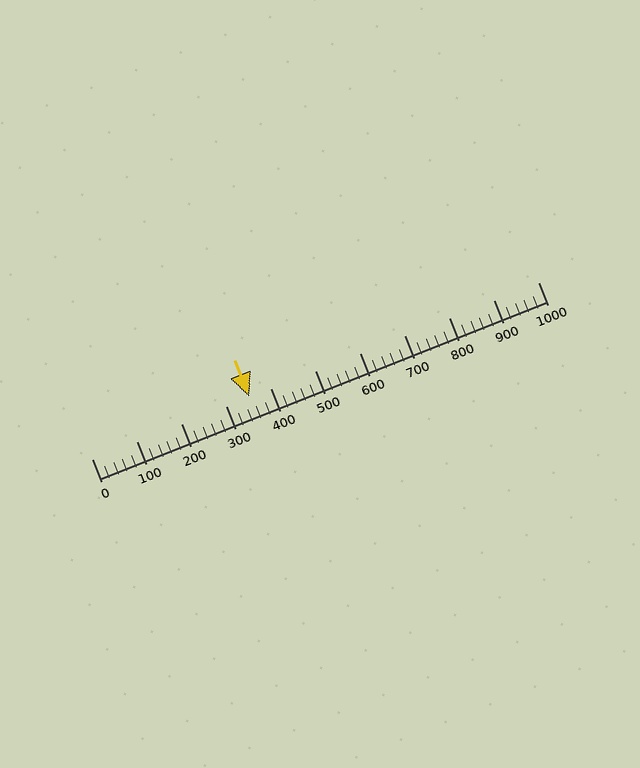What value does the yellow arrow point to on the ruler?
The yellow arrow points to approximately 352.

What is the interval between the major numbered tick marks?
The major tick marks are spaced 100 units apart.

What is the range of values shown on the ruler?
The ruler shows values from 0 to 1000.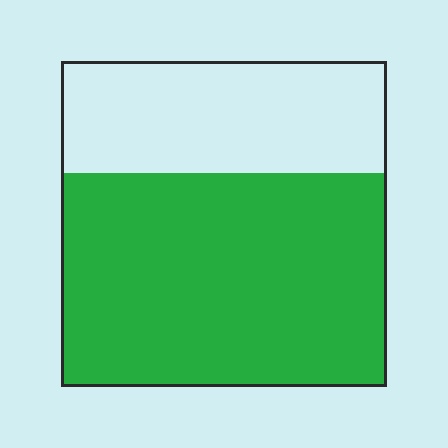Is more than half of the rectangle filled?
Yes.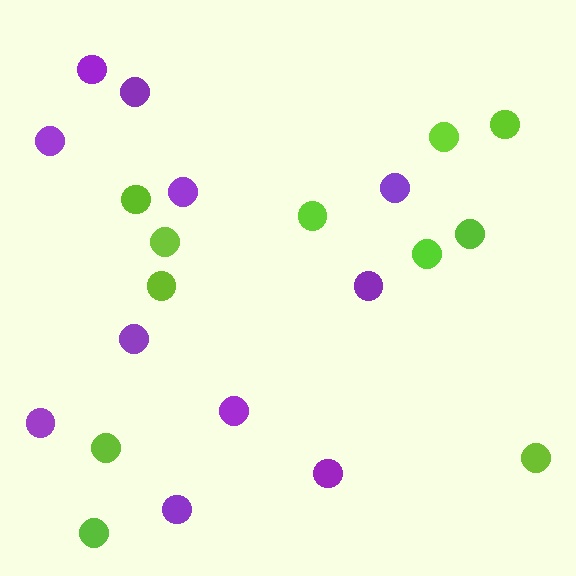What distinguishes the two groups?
There are 2 groups: one group of lime circles (11) and one group of purple circles (11).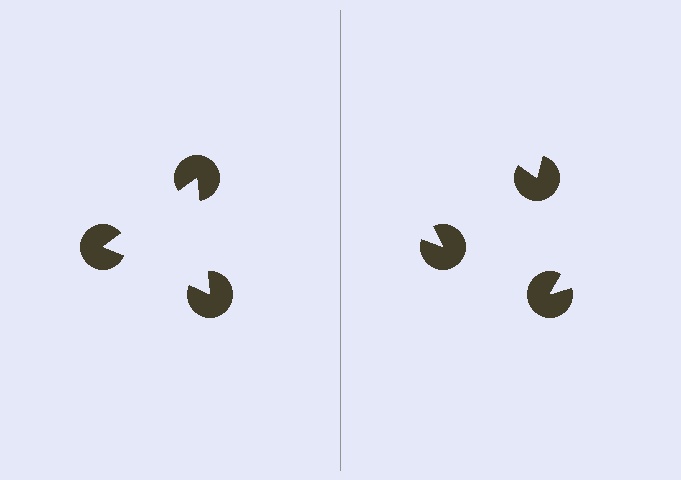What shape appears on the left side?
An illusory triangle.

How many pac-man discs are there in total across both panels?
6 — 3 on each side.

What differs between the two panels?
The pac-man discs are positioned identically on both sides; only the wedge orientations differ. On the left they align to a triangle; on the right they are misaligned.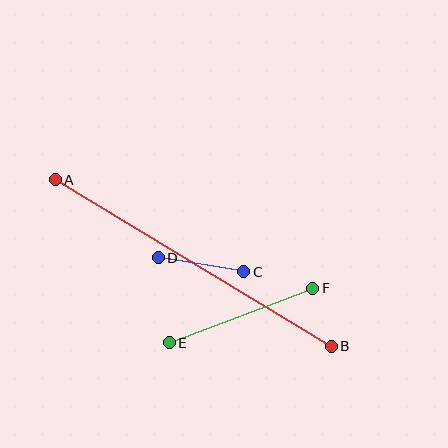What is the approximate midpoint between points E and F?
The midpoint is at approximately (241, 316) pixels.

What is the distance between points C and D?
The distance is approximately 87 pixels.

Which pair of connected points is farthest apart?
Points A and B are farthest apart.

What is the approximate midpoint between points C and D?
The midpoint is at approximately (201, 265) pixels.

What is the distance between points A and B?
The distance is approximately 322 pixels.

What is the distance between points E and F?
The distance is approximately 154 pixels.